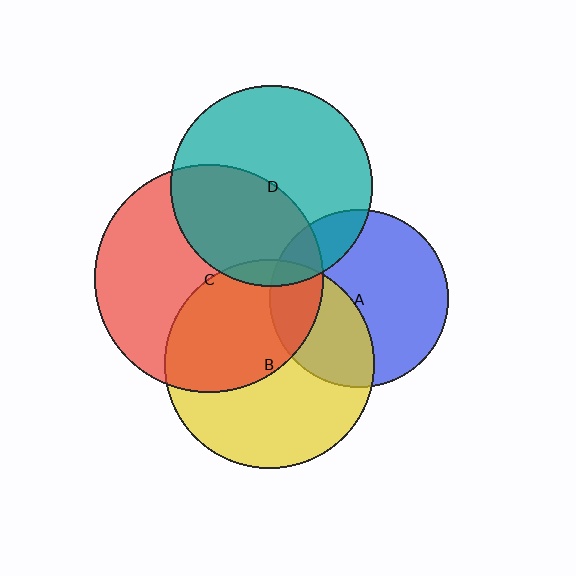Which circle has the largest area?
Circle C (red).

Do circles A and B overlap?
Yes.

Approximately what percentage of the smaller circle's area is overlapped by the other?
Approximately 35%.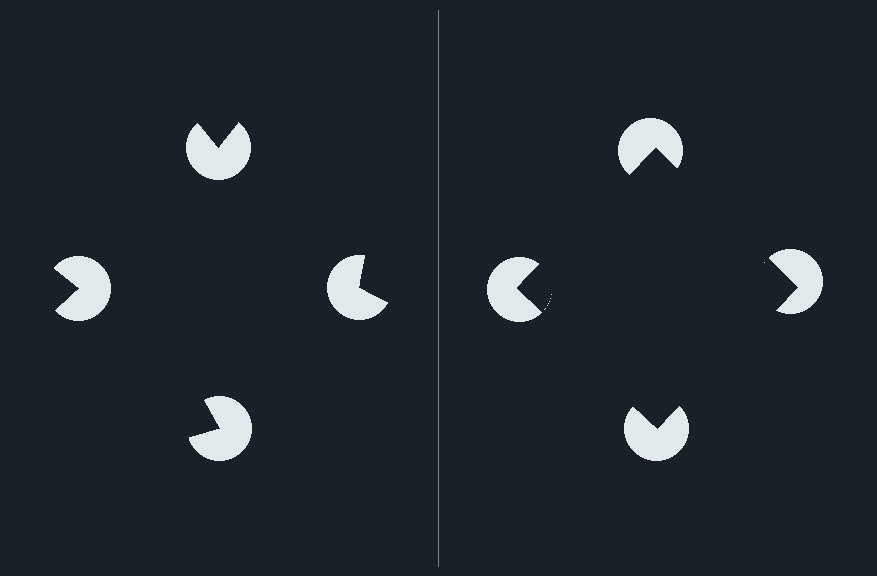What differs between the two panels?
The pac-man discs are positioned identically on both sides; only the wedge orientations differ. On the right they align to a square; on the left they are misaligned.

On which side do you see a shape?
An illusory square appears on the right side. On the left side the wedge cuts are rotated, so no coherent shape forms.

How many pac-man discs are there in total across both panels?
8 — 4 on each side.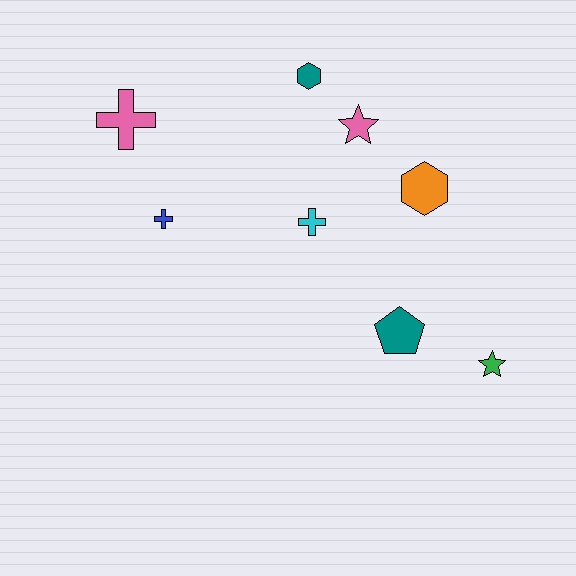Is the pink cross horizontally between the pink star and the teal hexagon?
No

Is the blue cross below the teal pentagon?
No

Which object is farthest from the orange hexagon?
The pink cross is farthest from the orange hexagon.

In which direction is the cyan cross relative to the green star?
The cyan cross is to the left of the green star.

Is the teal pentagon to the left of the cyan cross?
No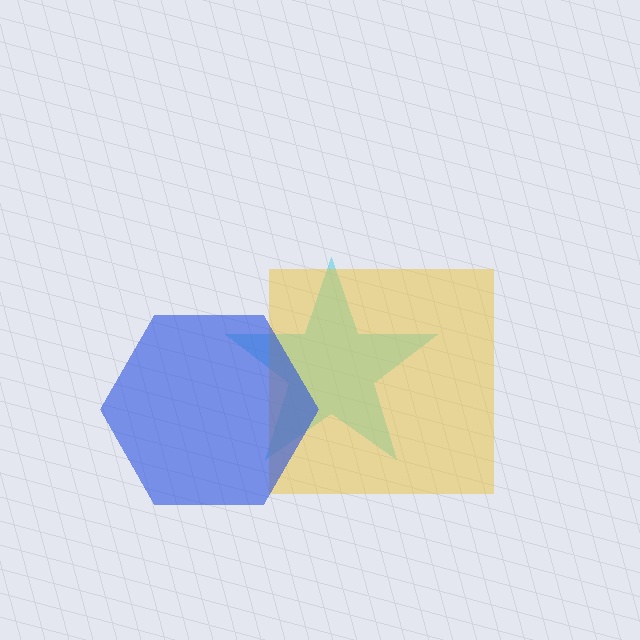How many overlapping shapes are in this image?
There are 3 overlapping shapes in the image.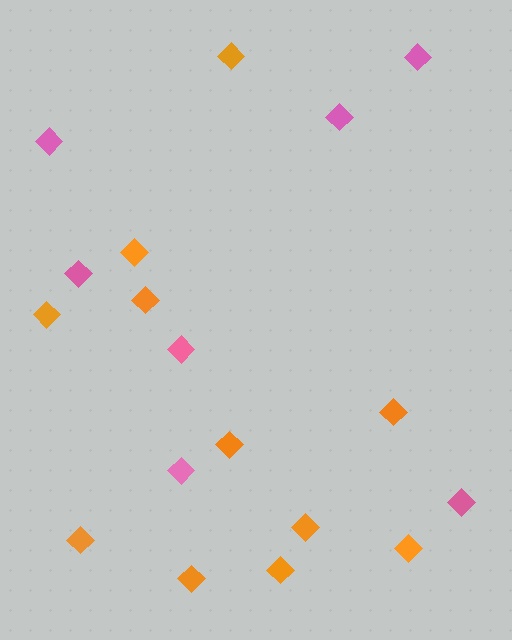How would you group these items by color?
There are 2 groups: one group of orange diamonds (11) and one group of pink diamonds (7).